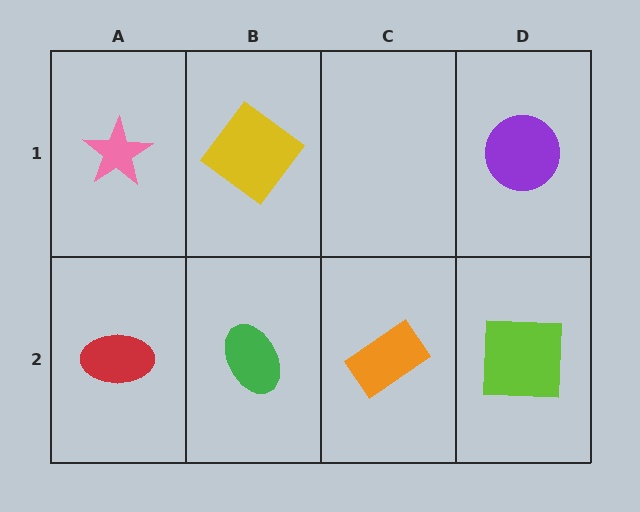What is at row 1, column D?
A purple circle.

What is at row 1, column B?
A yellow diamond.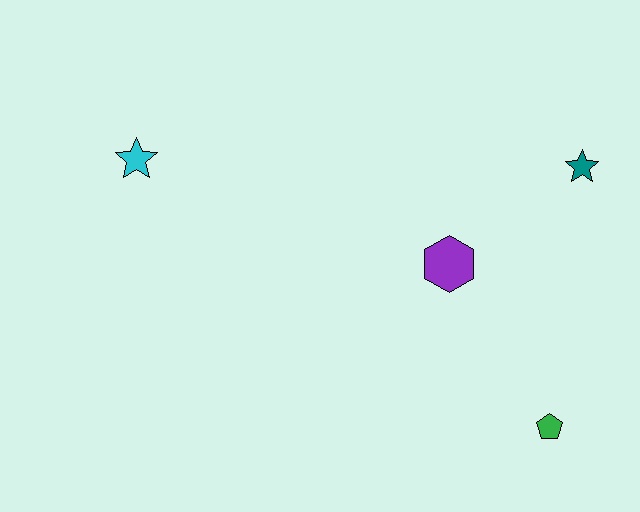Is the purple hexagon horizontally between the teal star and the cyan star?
Yes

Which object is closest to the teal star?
The purple hexagon is closest to the teal star.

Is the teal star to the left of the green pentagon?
No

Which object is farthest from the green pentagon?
The cyan star is farthest from the green pentagon.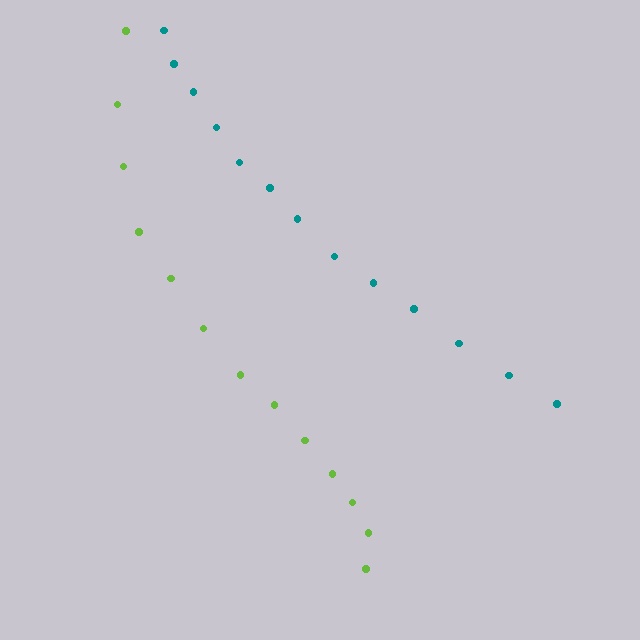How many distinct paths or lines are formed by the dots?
There are 2 distinct paths.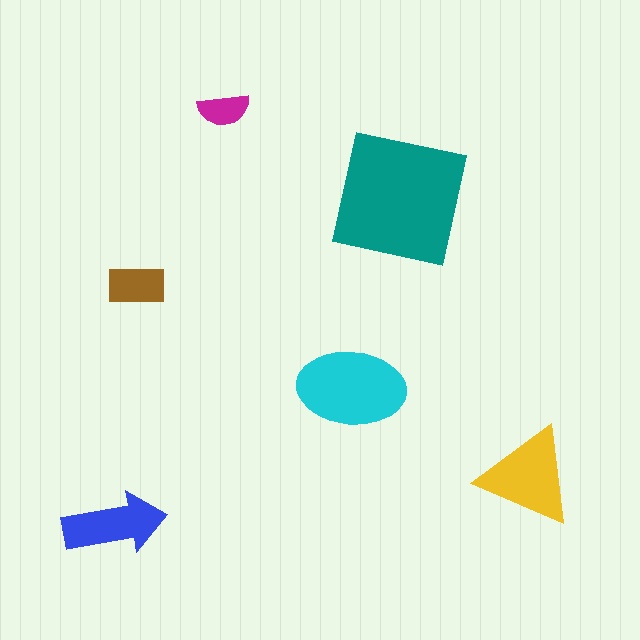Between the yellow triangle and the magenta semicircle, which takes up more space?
The yellow triangle.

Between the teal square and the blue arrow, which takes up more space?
The teal square.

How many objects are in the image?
There are 6 objects in the image.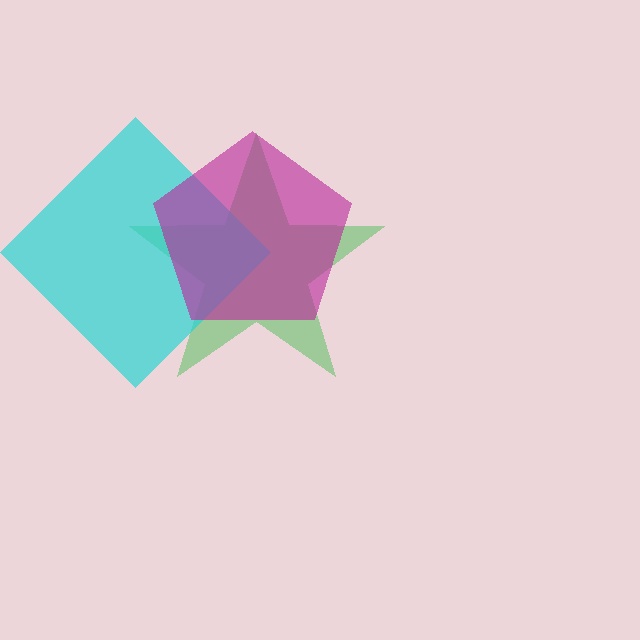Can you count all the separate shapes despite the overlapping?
Yes, there are 3 separate shapes.